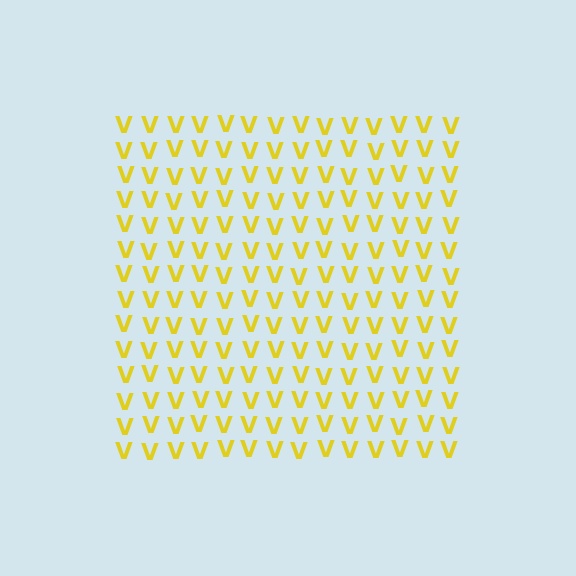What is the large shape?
The large shape is a square.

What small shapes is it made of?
It is made of small letter V's.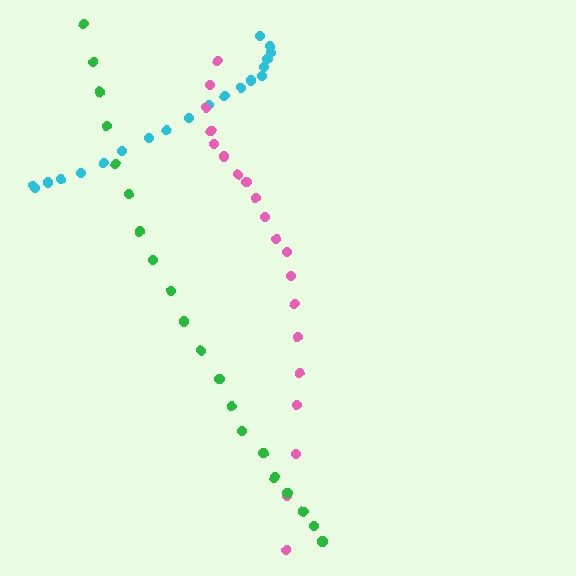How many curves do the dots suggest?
There are 3 distinct paths.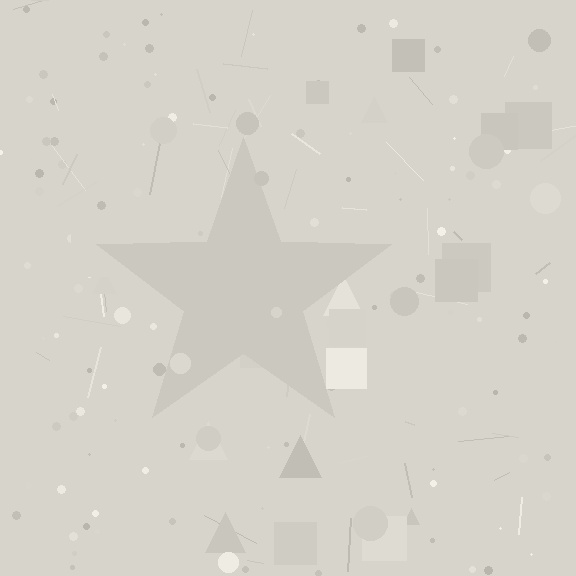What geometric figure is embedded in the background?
A star is embedded in the background.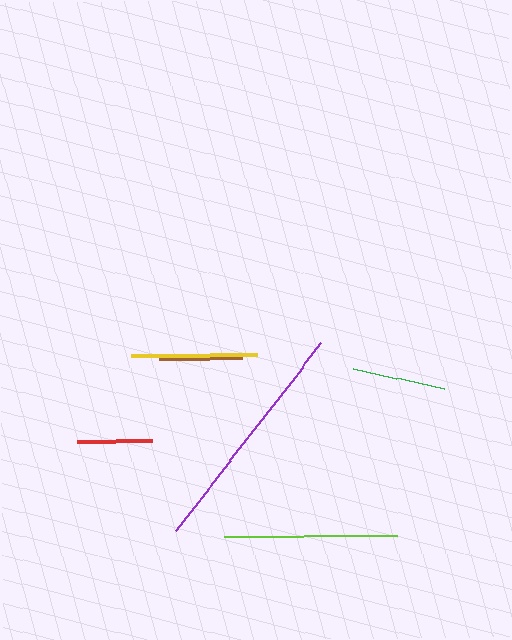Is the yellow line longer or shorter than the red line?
The yellow line is longer than the red line.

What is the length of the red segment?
The red segment is approximately 76 pixels long.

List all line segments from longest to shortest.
From longest to shortest: purple, lime, yellow, green, brown, red.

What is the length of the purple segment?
The purple segment is approximately 237 pixels long.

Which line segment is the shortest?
The red line is the shortest at approximately 76 pixels.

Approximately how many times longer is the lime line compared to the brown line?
The lime line is approximately 2.1 times the length of the brown line.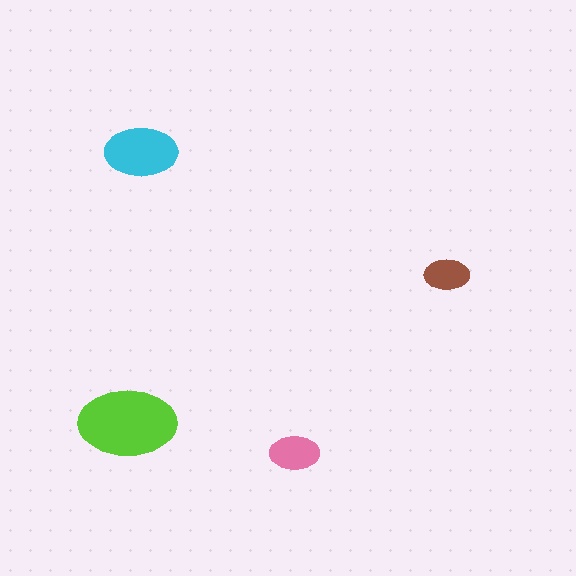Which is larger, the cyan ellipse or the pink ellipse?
The cyan one.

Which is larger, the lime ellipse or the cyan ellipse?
The lime one.